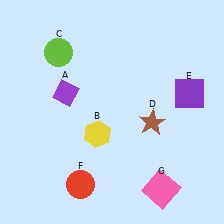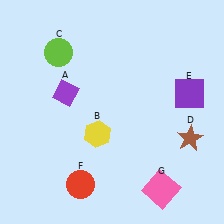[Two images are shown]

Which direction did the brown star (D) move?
The brown star (D) moved right.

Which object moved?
The brown star (D) moved right.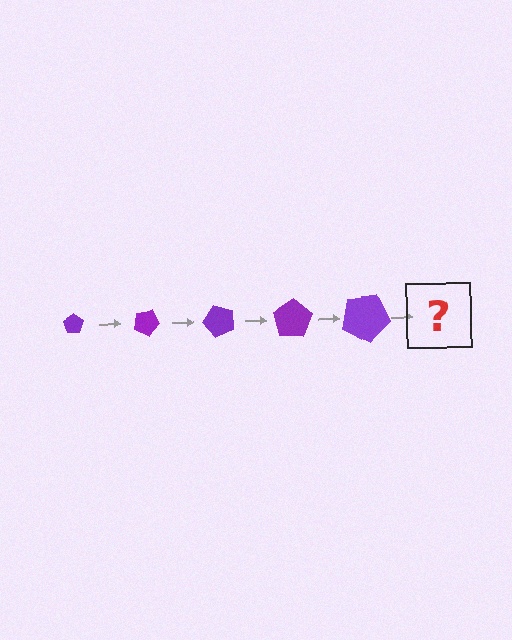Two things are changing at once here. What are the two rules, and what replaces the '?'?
The two rules are that the pentagon grows larger each step and it rotates 25 degrees each step. The '?' should be a pentagon, larger than the previous one and rotated 125 degrees from the start.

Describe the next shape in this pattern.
It should be a pentagon, larger than the previous one and rotated 125 degrees from the start.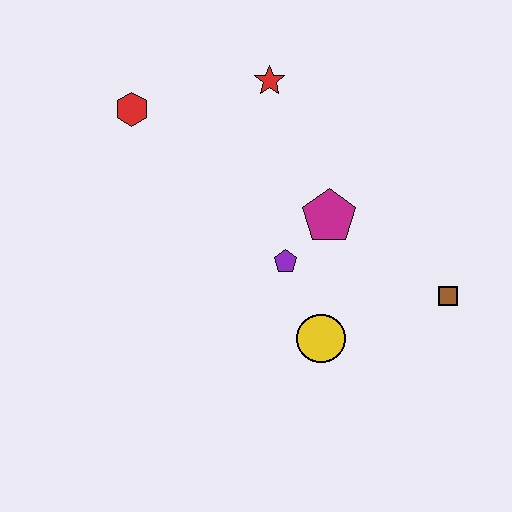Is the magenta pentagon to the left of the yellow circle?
No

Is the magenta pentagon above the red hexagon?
No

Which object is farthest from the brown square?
The red hexagon is farthest from the brown square.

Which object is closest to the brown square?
The yellow circle is closest to the brown square.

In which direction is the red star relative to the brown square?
The red star is above the brown square.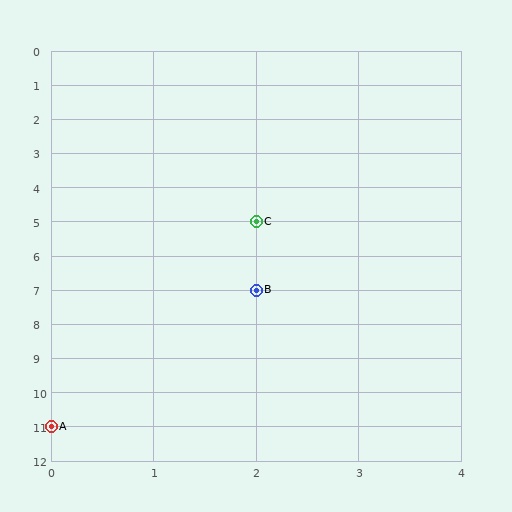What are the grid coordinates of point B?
Point B is at grid coordinates (2, 7).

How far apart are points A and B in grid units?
Points A and B are 2 columns and 4 rows apart (about 4.5 grid units diagonally).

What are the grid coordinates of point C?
Point C is at grid coordinates (2, 5).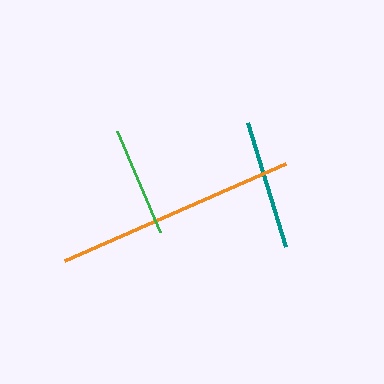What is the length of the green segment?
The green segment is approximately 110 pixels long.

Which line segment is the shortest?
The green line is the shortest at approximately 110 pixels.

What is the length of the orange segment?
The orange segment is approximately 241 pixels long.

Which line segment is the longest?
The orange line is the longest at approximately 241 pixels.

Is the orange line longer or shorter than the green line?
The orange line is longer than the green line.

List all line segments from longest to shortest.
From longest to shortest: orange, teal, green.